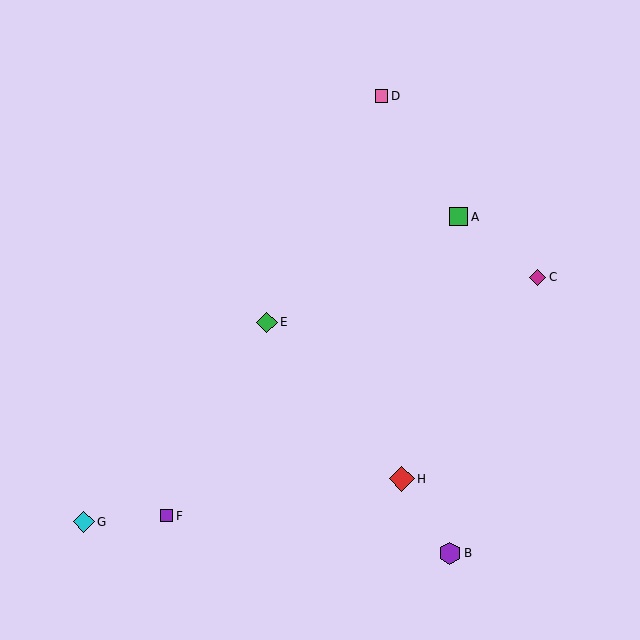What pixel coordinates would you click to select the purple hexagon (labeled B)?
Click at (450, 553) to select the purple hexagon B.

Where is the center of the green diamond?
The center of the green diamond is at (267, 322).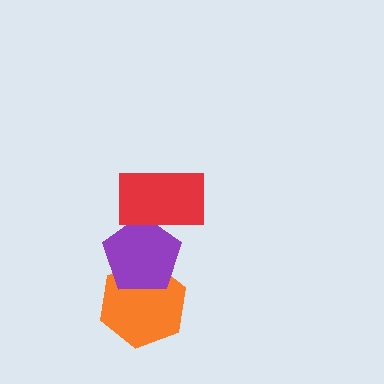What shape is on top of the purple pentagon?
The red rectangle is on top of the purple pentagon.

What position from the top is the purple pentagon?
The purple pentagon is 2nd from the top.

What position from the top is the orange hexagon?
The orange hexagon is 3rd from the top.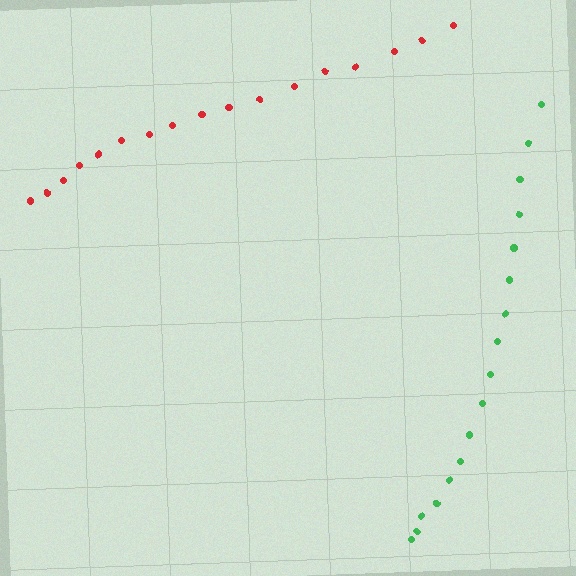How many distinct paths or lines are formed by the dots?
There are 2 distinct paths.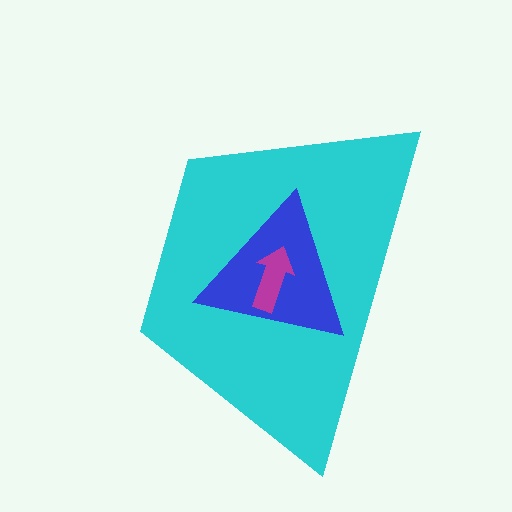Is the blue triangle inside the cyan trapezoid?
Yes.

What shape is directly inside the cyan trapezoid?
The blue triangle.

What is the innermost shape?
The magenta arrow.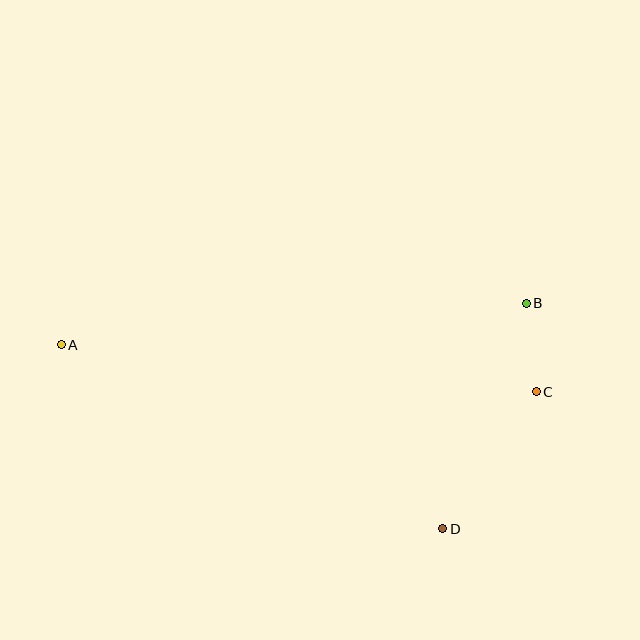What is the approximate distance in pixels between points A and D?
The distance between A and D is approximately 424 pixels.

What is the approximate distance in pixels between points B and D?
The distance between B and D is approximately 241 pixels.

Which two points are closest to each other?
Points B and C are closest to each other.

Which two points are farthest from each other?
Points A and C are farthest from each other.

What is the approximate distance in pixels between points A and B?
The distance between A and B is approximately 467 pixels.